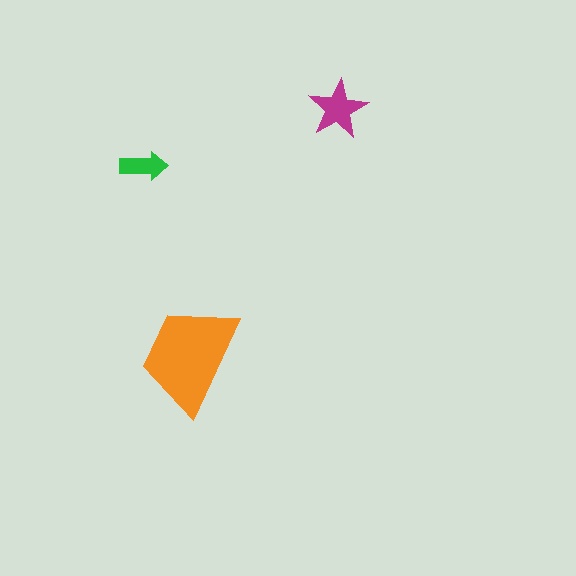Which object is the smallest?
The green arrow.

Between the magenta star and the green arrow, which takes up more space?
The magenta star.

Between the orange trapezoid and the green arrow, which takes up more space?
The orange trapezoid.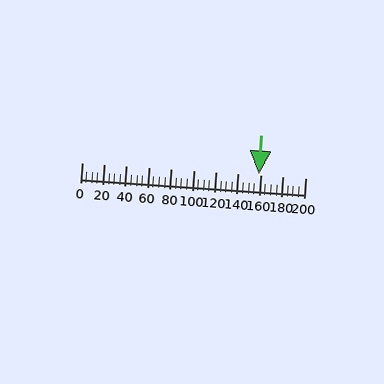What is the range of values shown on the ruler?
The ruler shows values from 0 to 200.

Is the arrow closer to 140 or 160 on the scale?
The arrow is closer to 160.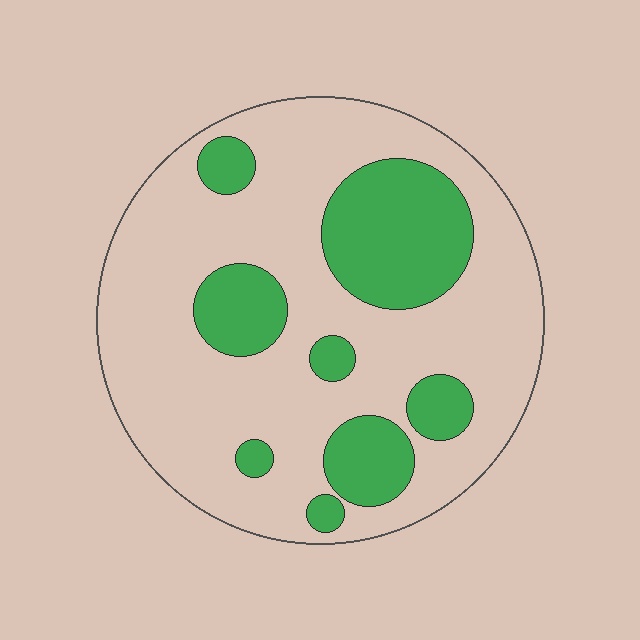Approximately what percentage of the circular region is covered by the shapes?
Approximately 25%.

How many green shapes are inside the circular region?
8.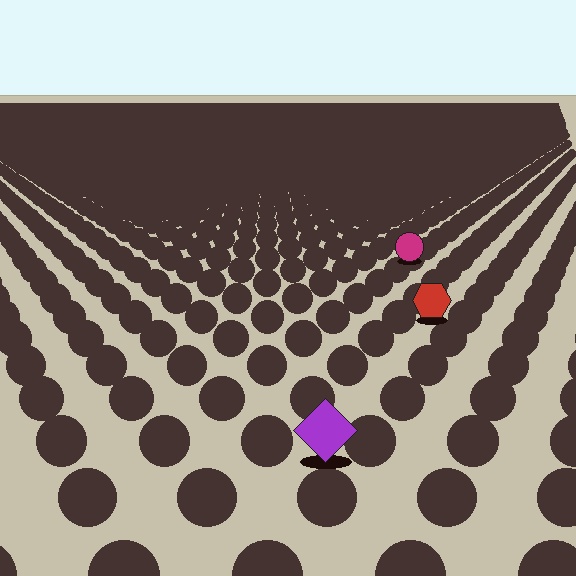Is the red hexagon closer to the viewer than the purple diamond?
No. The purple diamond is closer — you can tell from the texture gradient: the ground texture is coarser near it.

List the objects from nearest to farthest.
From nearest to farthest: the purple diamond, the red hexagon, the magenta circle.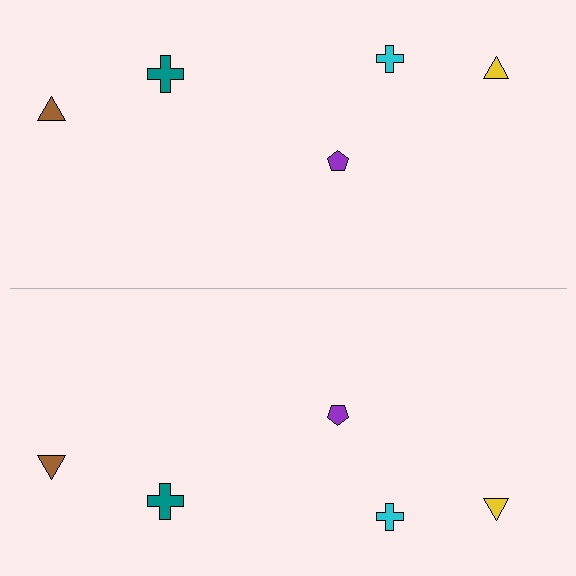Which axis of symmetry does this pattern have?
The pattern has a horizontal axis of symmetry running through the center of the image.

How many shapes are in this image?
There are 10 shapes in this image.